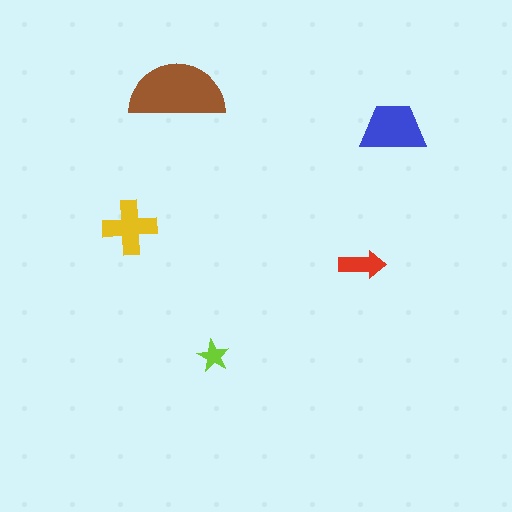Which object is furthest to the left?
The yellow cross is leftmost.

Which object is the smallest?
The lime star.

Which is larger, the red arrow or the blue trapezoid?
The blue trapezoid.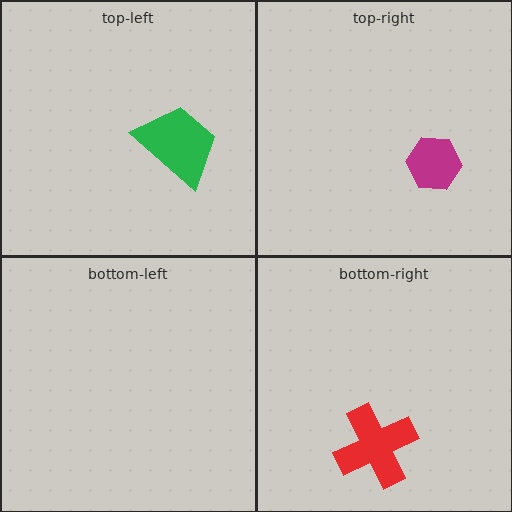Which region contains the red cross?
The bottom-right region.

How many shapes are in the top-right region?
1.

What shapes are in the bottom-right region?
The red cross.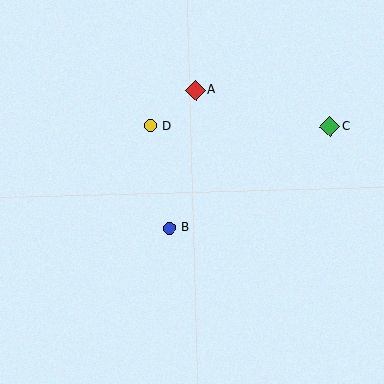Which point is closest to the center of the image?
Point B at (169, 228) is closest to the center.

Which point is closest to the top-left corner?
Point D is closest to the top-left corner.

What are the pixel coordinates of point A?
Point A is at (196, 90).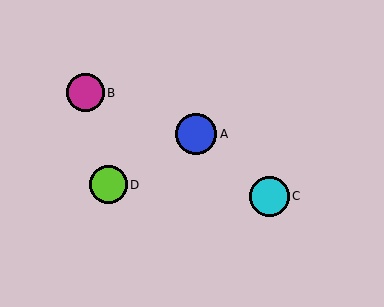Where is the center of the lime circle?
The center of the lime circle is at (108, 185).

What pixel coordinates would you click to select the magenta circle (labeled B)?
Click at (85, 93) to select the magenta circle B.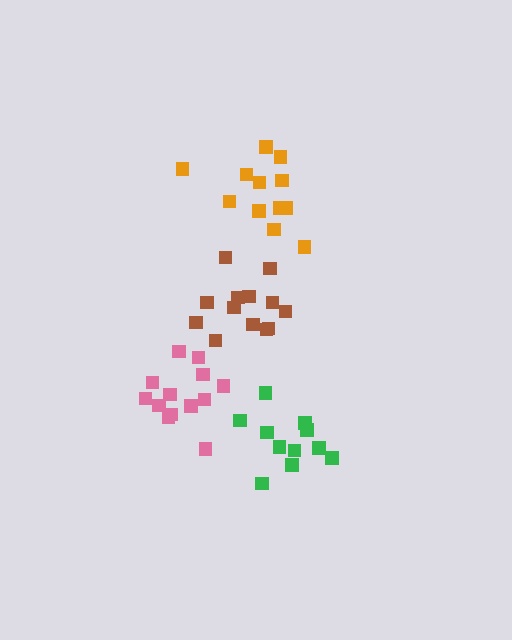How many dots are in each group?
Group 1: 13 dots, Group 2: 13 dots, Group 3: 11 dots, Group 4: 12 dots (49 total).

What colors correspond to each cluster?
The clusters are colored: brown, pink, green, orange.